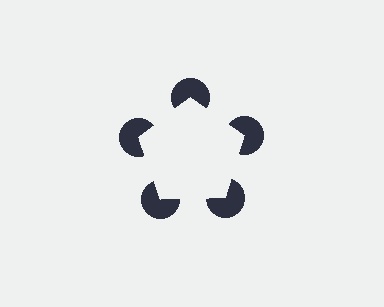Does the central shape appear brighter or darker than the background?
It typically appears slightly brighter than the background, even though no actual brightness change is drawn.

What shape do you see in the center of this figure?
An illusory pentagon — its edges are inferred from the aligned wedge cuts in the pac-man discs, not physically drawn.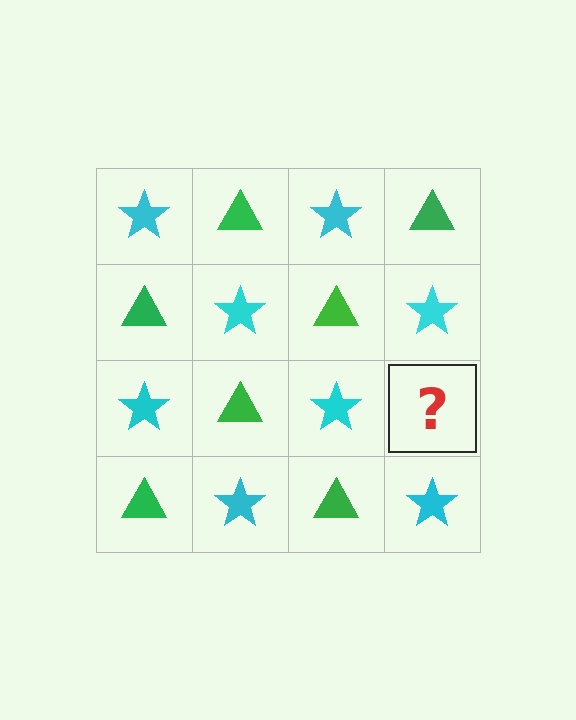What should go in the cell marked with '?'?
The missing cell should contain a green triangle.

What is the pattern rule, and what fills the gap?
The rule is that it alternates cyan star and green triangle in a checkerboard pattern. The gap should be filled with a green triangle.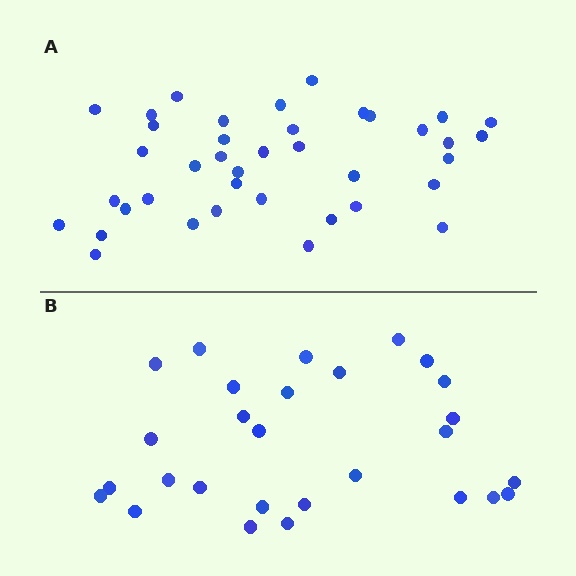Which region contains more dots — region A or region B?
Region A (the top region) has more dots.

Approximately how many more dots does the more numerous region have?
Region A has roughly 12 or so more dots than region B.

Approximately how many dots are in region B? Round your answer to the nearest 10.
About 30 dots. (The exact count is 28, which rounds to 30.)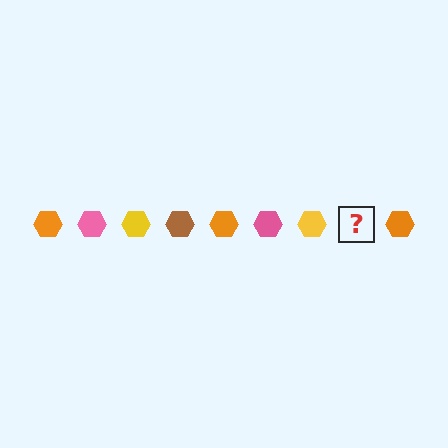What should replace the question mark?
The question mark should be replaced with a brown hexagon.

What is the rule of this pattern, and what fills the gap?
The rule is that the pattern cycles through orange, pink, yellow, brown hexagons. The gap should be filled with a brown hexagon.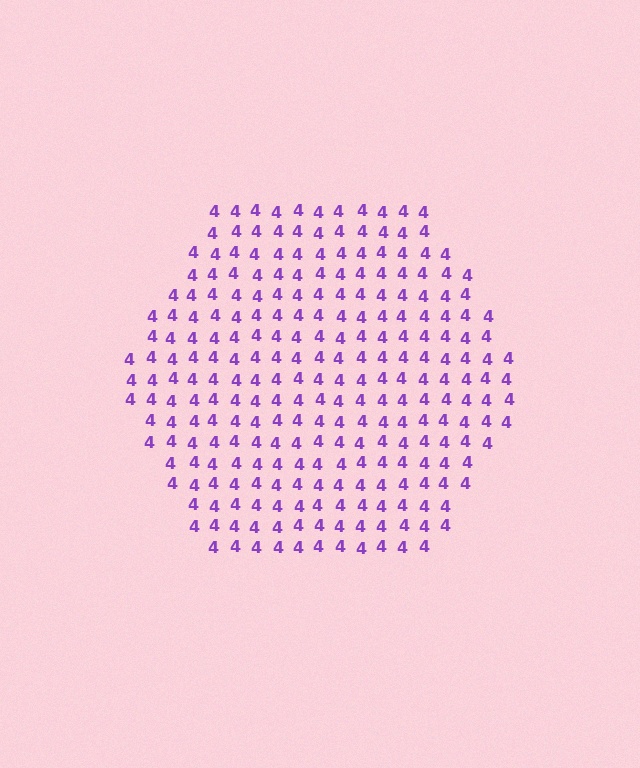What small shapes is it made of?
It is made of small digit 4's.